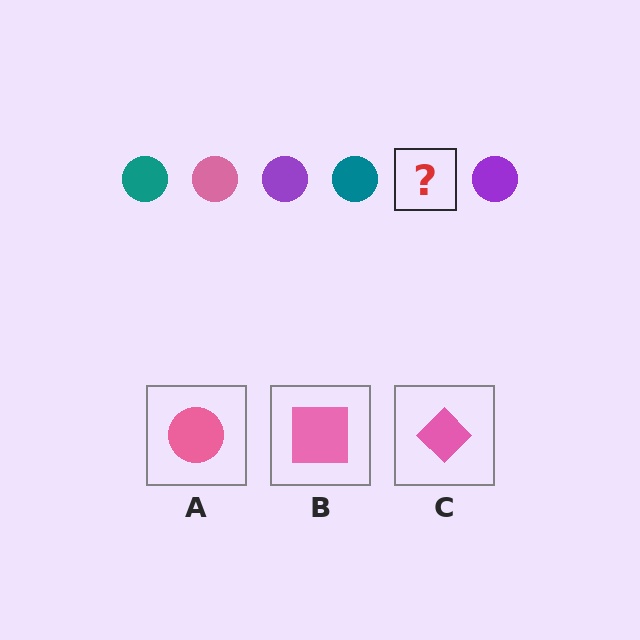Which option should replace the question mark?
Option A.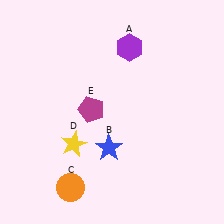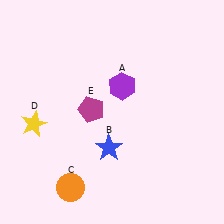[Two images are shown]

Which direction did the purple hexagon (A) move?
The purple hexagon (A) moved down.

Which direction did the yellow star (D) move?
The yellow star (D) moved left.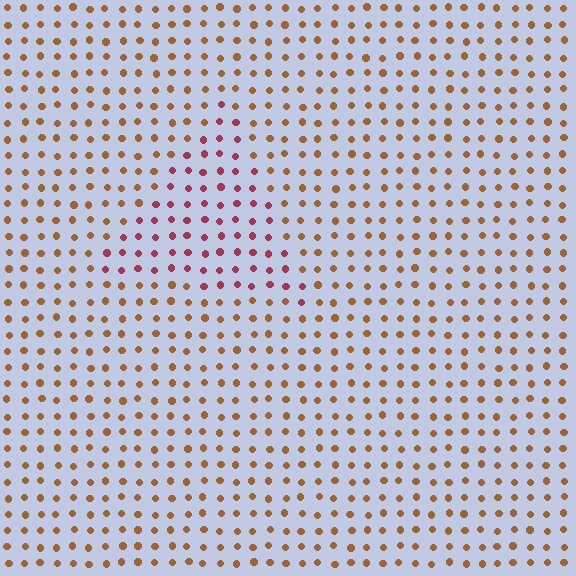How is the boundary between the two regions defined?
The boundary is defined purely by a slight shift in hue (about 43 degrees). Spacing, size, and orientation are identical on both sides.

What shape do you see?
I see a triangle.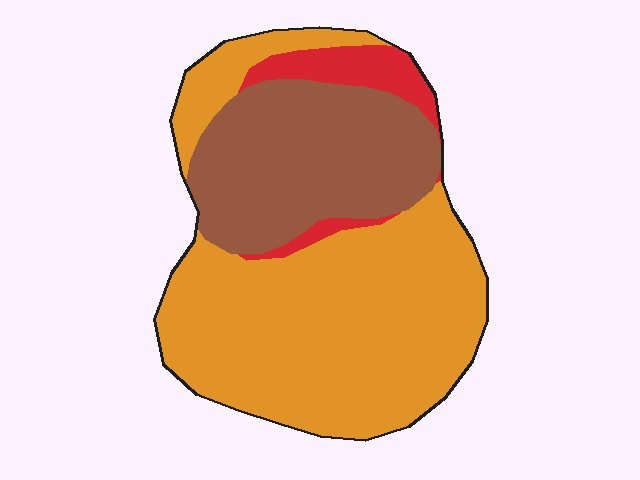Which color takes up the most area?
Orange, at roughly 60%.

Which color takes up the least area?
Red, at roughly 10%.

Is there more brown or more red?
Brown.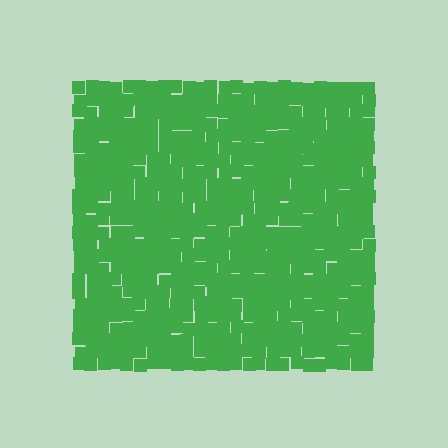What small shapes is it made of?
It is made of small squares.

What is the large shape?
The large shape is a square.